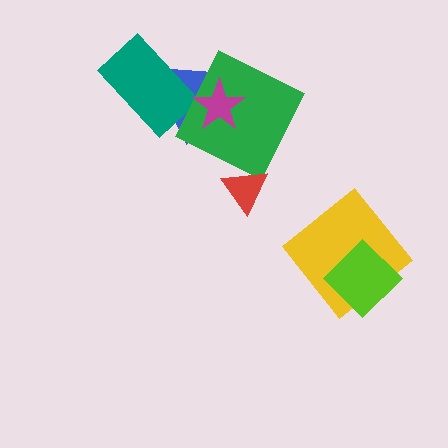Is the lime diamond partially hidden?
No, no other shape covers it.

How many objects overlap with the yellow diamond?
1 object overlaps with the yellow diamond.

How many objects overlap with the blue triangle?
3 objects overlap with the blue triangle.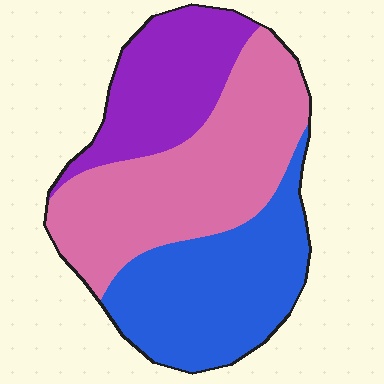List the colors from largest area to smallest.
From largest to smallest: pink, blue, purple.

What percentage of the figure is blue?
Blue covers around 35% of the figure.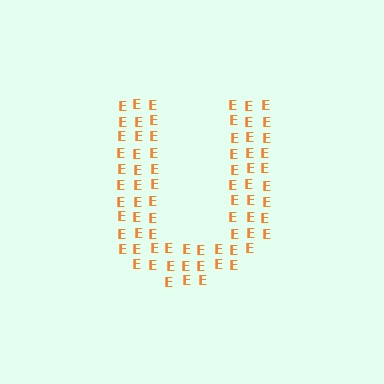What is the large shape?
The large shape is the letter U.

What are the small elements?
The small elements are letter E's.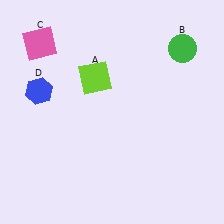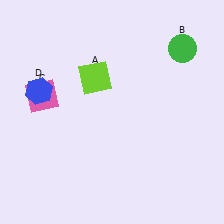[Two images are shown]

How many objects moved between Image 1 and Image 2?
1 object moved between the two images.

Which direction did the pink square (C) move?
The pink square (C) moved down.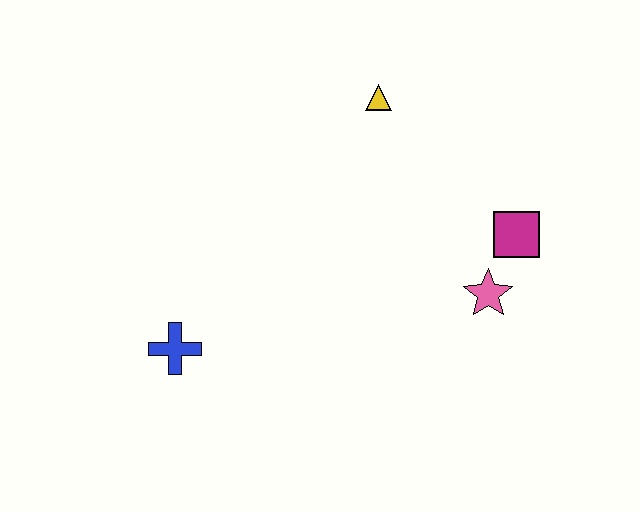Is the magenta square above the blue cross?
Yes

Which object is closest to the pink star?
The magenta square is closest to the pink star.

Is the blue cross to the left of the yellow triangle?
Yes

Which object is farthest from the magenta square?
The blue cross is farthest from the magenta square.